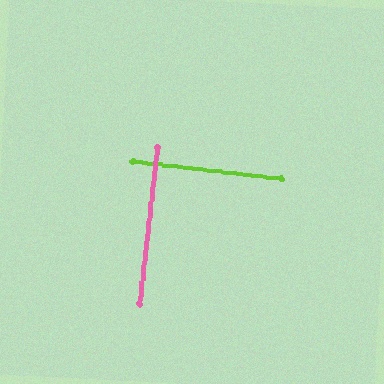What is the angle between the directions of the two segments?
Approximately 90 degrees.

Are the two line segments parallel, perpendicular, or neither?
Perpendicular — they meet at approximately 90°.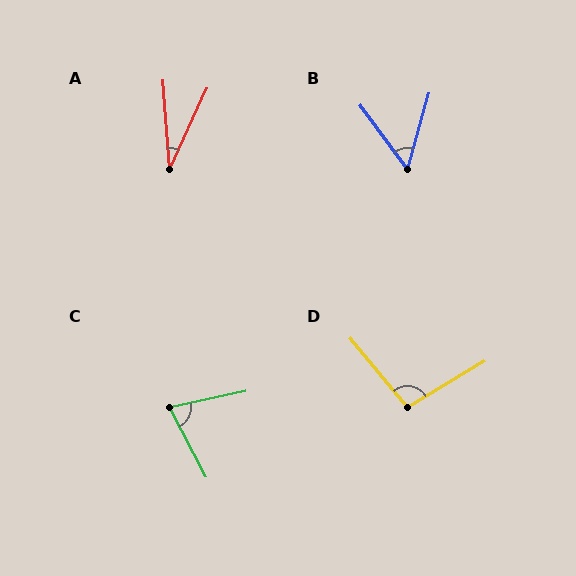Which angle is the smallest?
A, at approximately 29 degrees.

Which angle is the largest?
D, at approximately 98 degrees.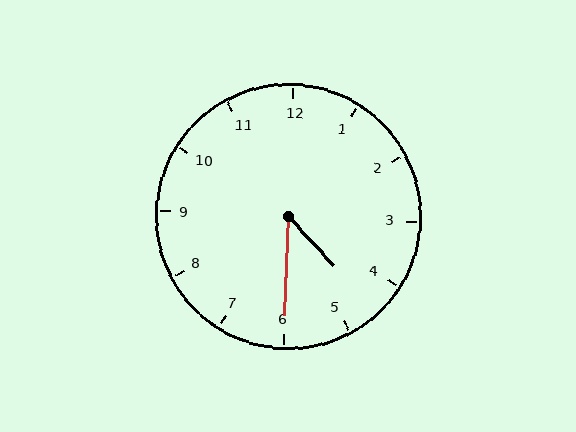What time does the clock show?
4:30.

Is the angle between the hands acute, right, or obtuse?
It is acute.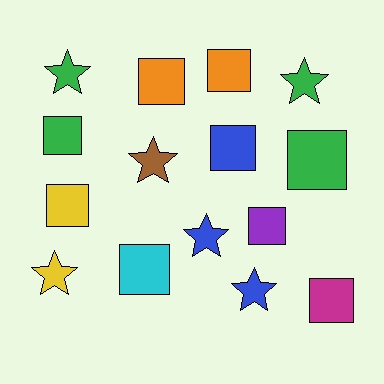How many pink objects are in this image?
There are no pink objects.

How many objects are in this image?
There are 15 objects.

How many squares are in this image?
There are 9 squares.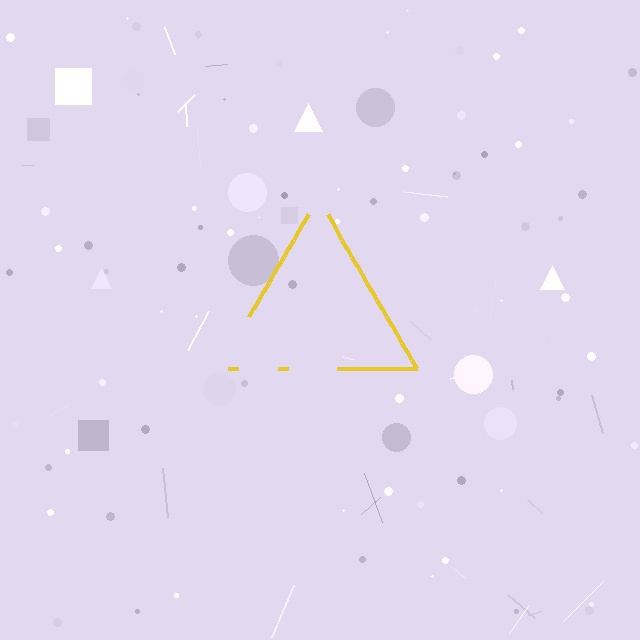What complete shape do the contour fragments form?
The contour fragments form a triangle.